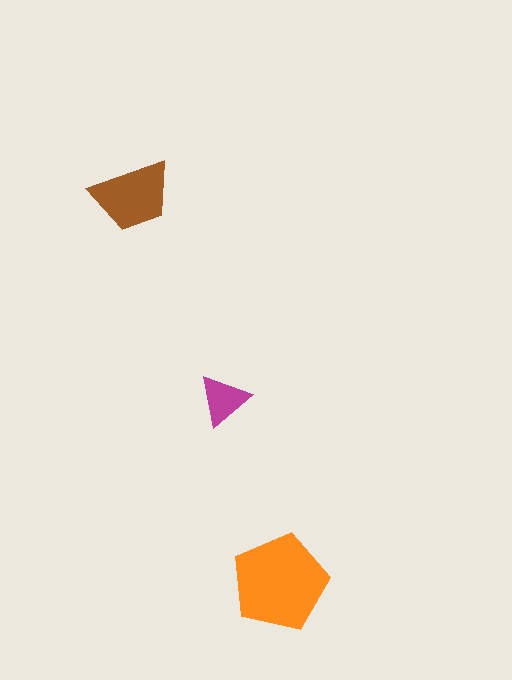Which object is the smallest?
The magenta triangle.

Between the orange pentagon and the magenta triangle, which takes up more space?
The orange pentagon.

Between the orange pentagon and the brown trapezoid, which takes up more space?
The orange pentagon.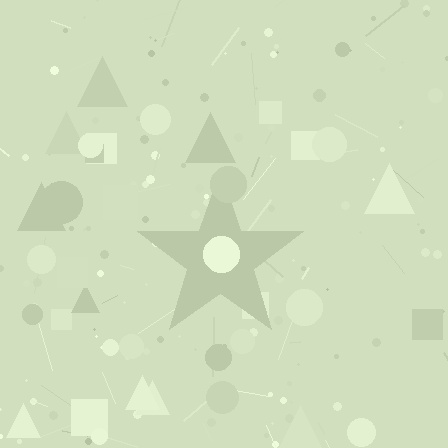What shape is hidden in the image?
A star is hidden in the image.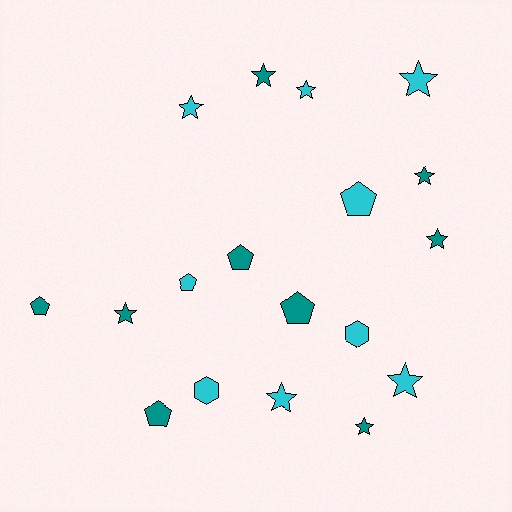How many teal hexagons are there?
There are no teal hexagons.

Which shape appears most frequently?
Star, with 10 objects.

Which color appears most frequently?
Teal, with 9 objects.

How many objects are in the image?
There are 18 objects.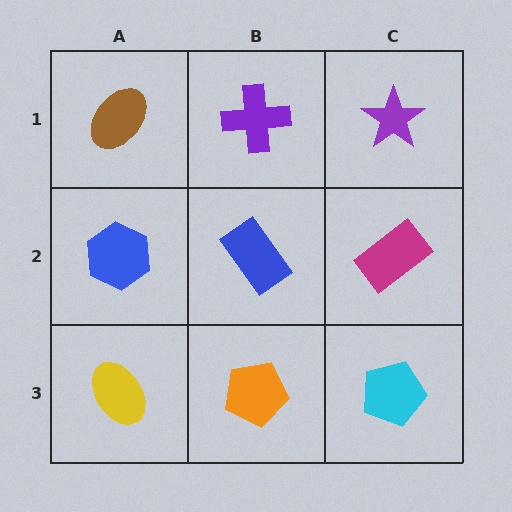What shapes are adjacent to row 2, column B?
A purple cross (row 1, column B), an orange pentagon (row 3, column B), a blue hexagon (row 2, column A), a magenta rectangle (row 2, column C).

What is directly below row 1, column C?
A magenta rectangle.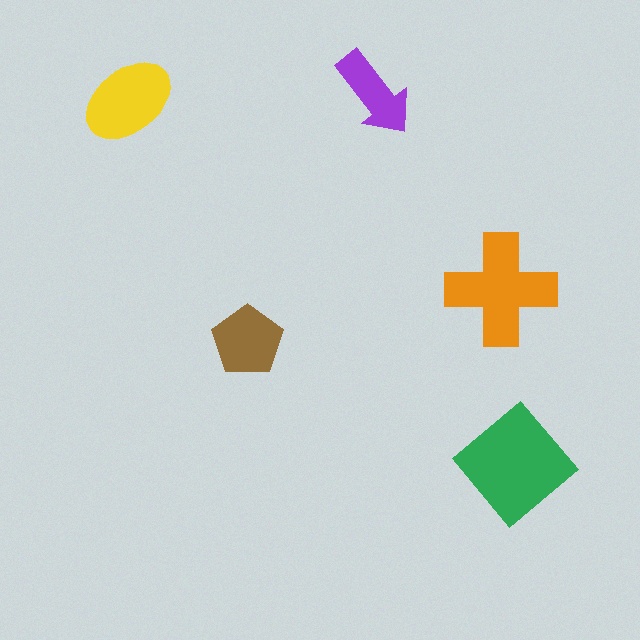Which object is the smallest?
The purple arrow.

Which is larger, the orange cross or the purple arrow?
The orange cross.